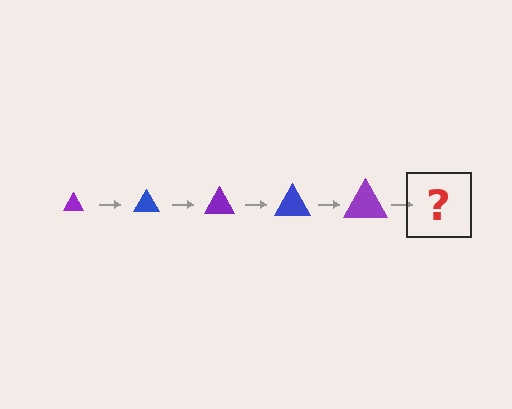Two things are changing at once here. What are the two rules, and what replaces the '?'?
The two rules are that the triangle grows larger each step and the color cycles through purple and blue. The '?' should be a blue triangle, larger than the previous one.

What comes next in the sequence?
The next element should be a blue triangle, larger than the previous one.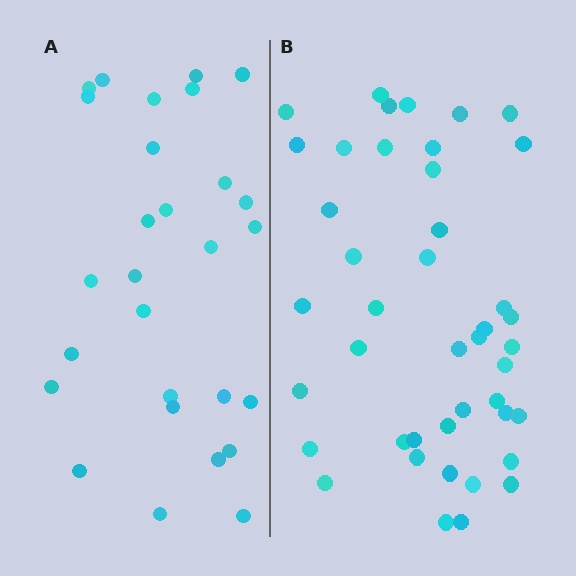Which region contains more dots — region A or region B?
Region B (the right region) has more dots.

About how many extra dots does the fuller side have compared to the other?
Region B has approximately 15 more dots than region A.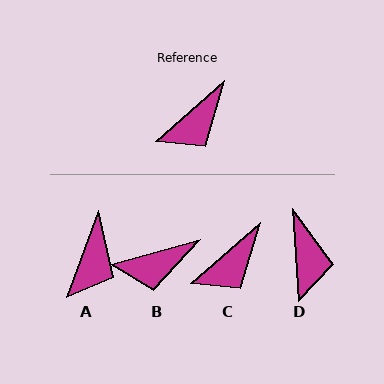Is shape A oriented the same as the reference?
No, it is off by about 29 degrees.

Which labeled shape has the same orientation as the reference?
C.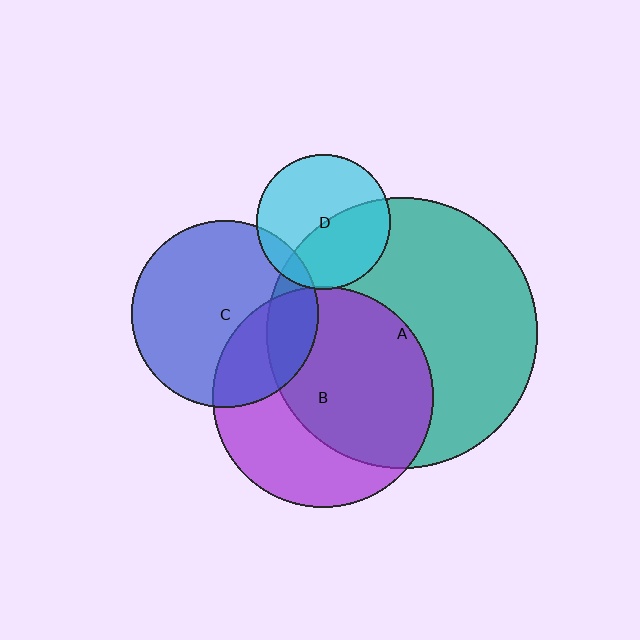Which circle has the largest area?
Circle A (teal).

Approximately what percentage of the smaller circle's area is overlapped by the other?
Approximately 60%.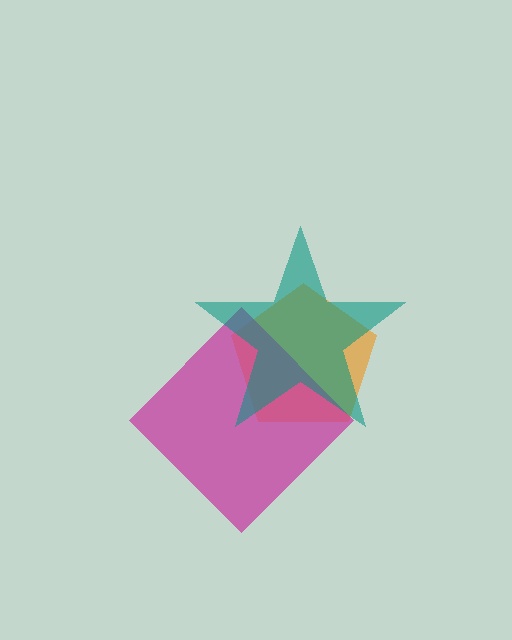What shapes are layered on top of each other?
The layered shapes are: an orange pentagon, a magenta diamond, a teal star.